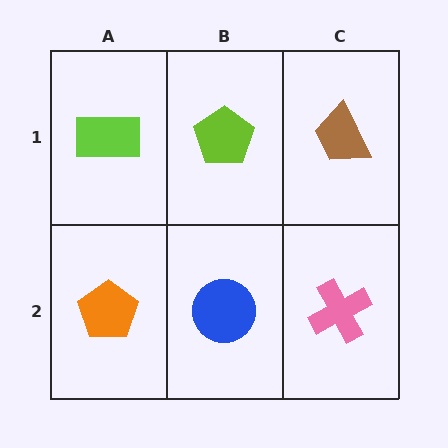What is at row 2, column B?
A blue circle.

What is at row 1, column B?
A lime pentagon.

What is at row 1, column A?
A lime rectangle.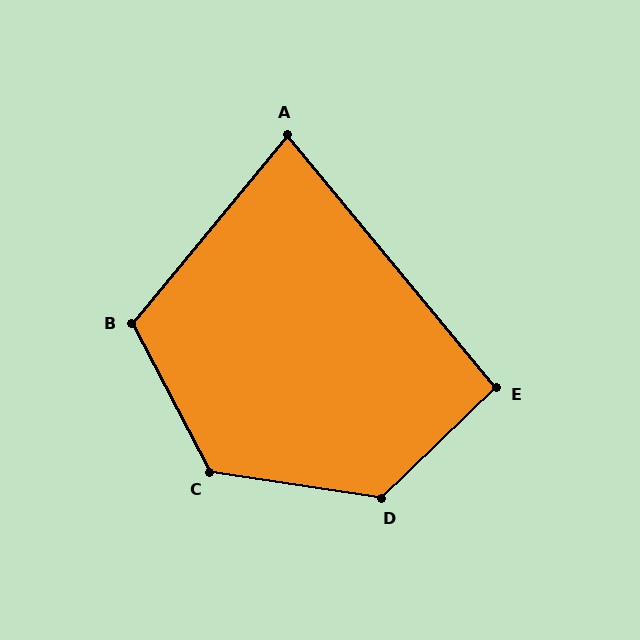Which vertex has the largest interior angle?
D, at approximately 127 degrees.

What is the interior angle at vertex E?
Approximately 95 degrees (approximately right).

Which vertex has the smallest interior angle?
A, at approximately 79 degrees.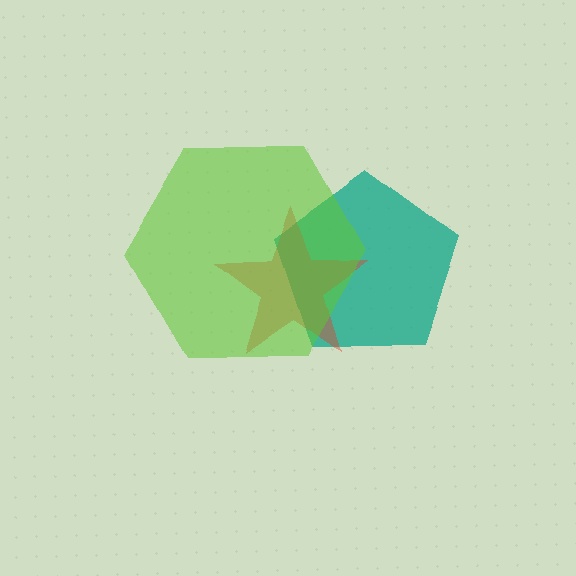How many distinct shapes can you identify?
There are 3 distinct shapes: a teal pentagon, a red star, a lime hexagon.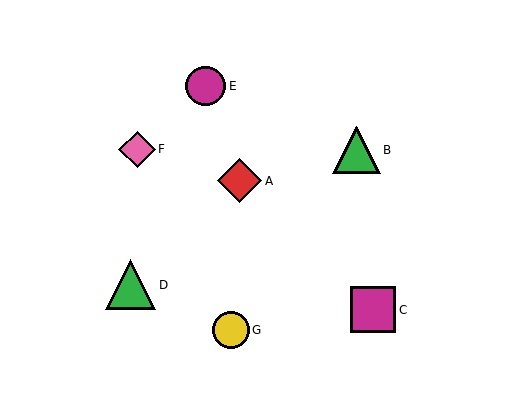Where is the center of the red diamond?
The center of the red diamond is at (239, 181).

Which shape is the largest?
The green triangle (labeled D) is the largest.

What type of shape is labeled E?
Shape E is a magenta circle.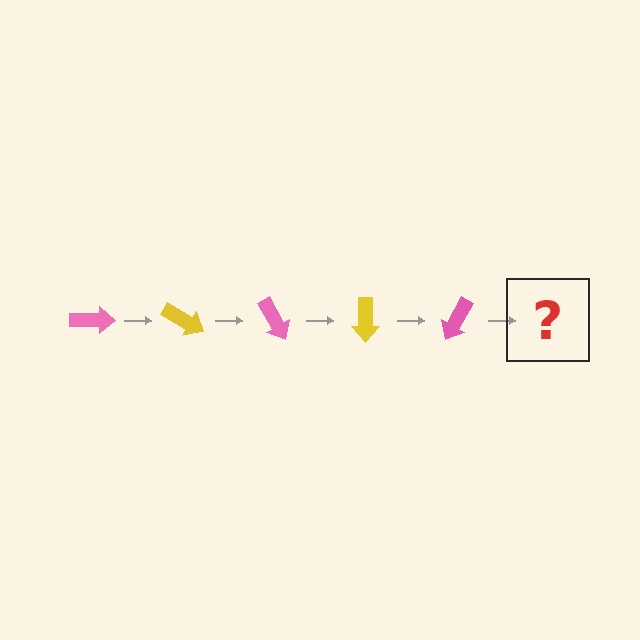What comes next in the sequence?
The next element should be a yellow arrow, rotated 150 degrees from the start.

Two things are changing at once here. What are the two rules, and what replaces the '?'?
The two rules are that it rotates 30 degrees each step and the color cycles through pink and yellow. The '?' should be a yellow arrow, rotated 150 degrees from the start.